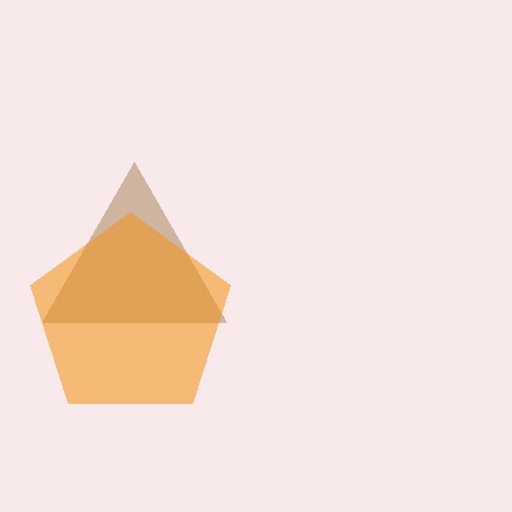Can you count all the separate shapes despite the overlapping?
Yes, there are 2 separate shapes.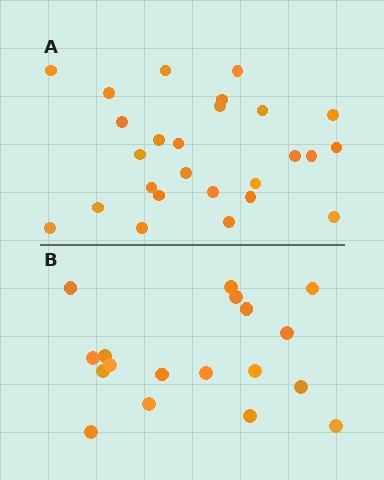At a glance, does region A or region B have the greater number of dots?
Region A (the top region) has more dots.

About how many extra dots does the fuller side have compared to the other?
Region A has roughly 8 or so more dots than region B.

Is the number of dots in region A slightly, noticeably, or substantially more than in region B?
Region A has noticeably more, but not dramatically so. The ratio is roughly 1.4 to 1.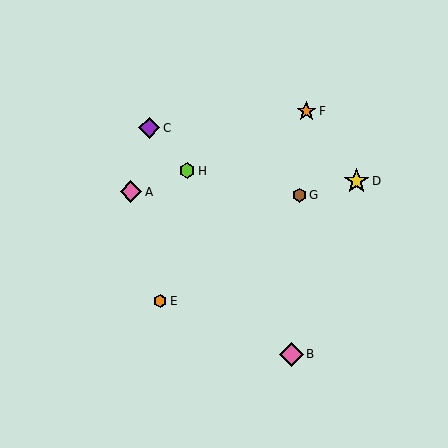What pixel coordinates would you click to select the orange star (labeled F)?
Click at (306, 111) to select the orange star F.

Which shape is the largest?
The yellow star (labeled D) is the largest.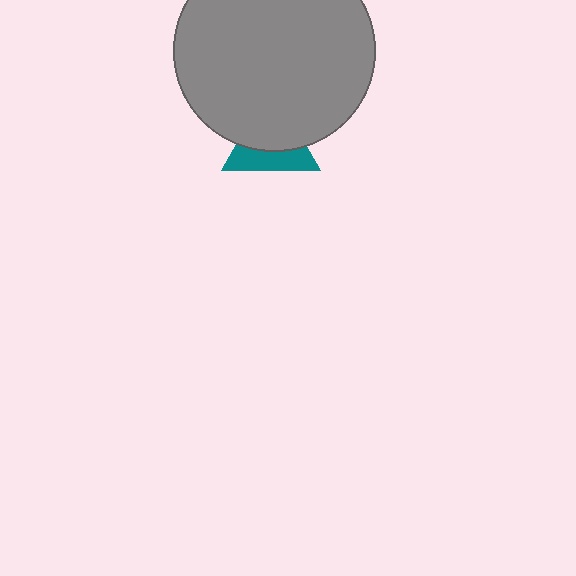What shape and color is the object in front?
The object in front is a gray circle.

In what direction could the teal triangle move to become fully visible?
The teal triangle could move down. That would shift it out from behind the gray circle entirely.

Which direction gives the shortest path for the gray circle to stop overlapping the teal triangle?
Moving up gives the shortest separation.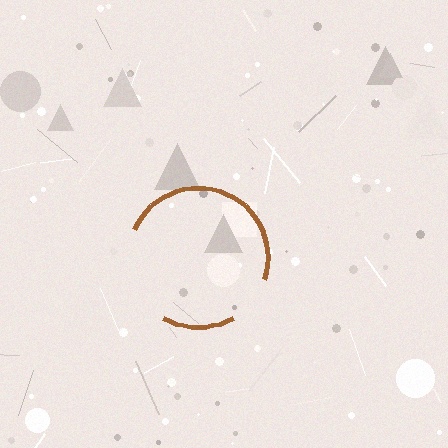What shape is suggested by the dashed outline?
The dashed outline suggests a circle.